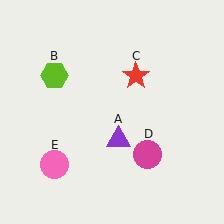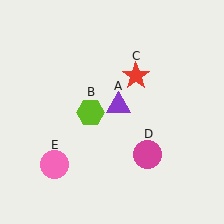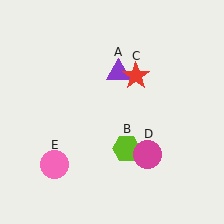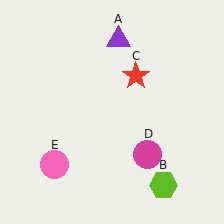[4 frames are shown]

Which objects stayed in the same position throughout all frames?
Red star (object C) and magenta circle (object D) and pink circle (object E) remained stationary.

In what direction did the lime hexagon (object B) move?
The lime hexagon (object B) moved down and to the right.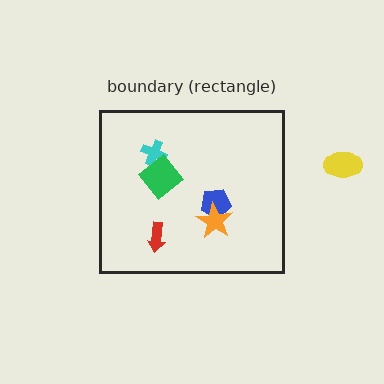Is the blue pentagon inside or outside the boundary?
Inside.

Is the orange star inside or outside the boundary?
Inside.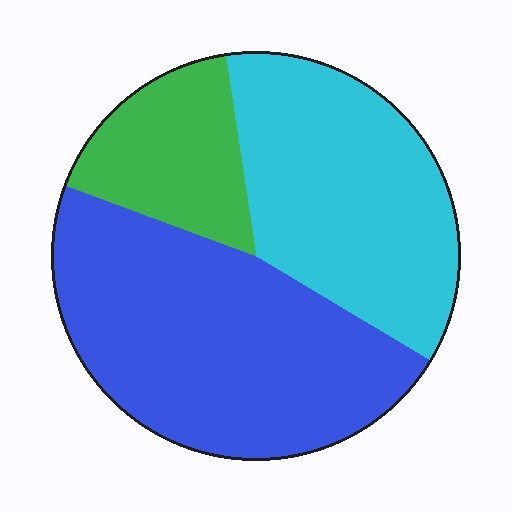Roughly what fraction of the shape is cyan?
Cyan covers around 35% of the shape.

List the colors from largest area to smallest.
From largest to smallest: blue, cyan, green.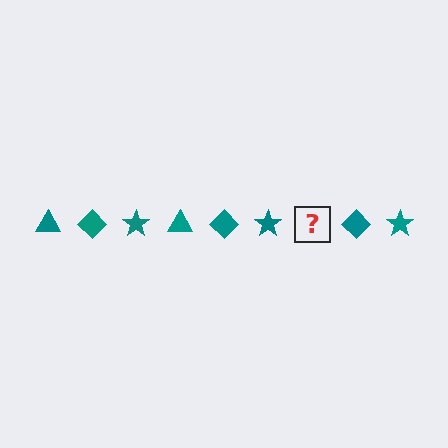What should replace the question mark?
The question mark should be replaced with a teal triangle.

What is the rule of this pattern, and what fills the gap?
The rule is that the pattern cycles through triangle, diamond, star shapes in teal. The gap should be filled with a teal triangle.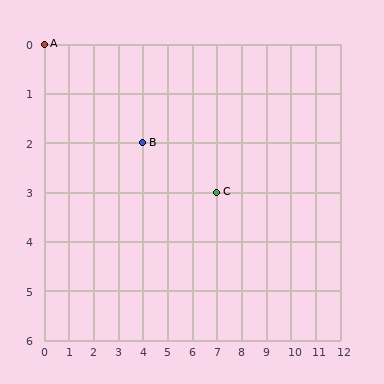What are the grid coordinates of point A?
Point A is at grid coordinates (0, 0).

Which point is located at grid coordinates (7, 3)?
Point C is at (7, 3).